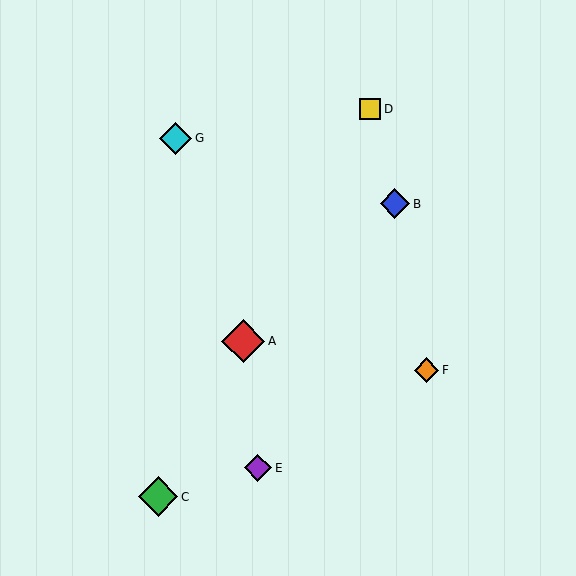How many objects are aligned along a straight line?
3 objects (A, C, D) are aligned along a straight line.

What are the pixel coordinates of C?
Object C is at (158, 497).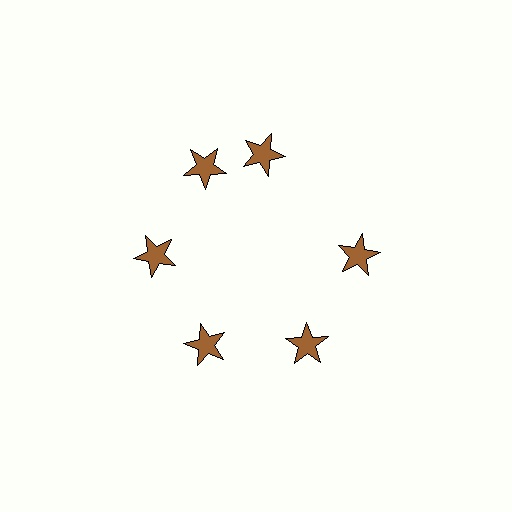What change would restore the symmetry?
The symmetry would be restored by rotating it back into even spacing with its neighbors so that all 6 stars sit at equal angles and equal distance from the center.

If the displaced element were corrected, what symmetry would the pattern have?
It would have 6-fold rotational symmetry — the pattern would map onto itself every 60 degrees.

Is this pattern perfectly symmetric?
No. The 6 brown stars are arranged in a ring, but one element near the 1 o'clock position is rotated out of alignment along the ring, breaking the 6-fold rotational symmetry.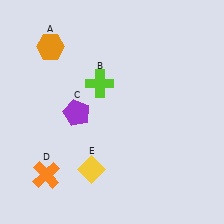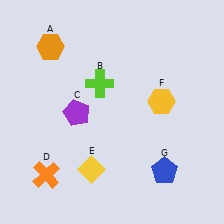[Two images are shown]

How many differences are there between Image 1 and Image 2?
There are 2 differences between the two images.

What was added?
A yellow hexagon (F), a blue pentagon (G) were added in Image 2.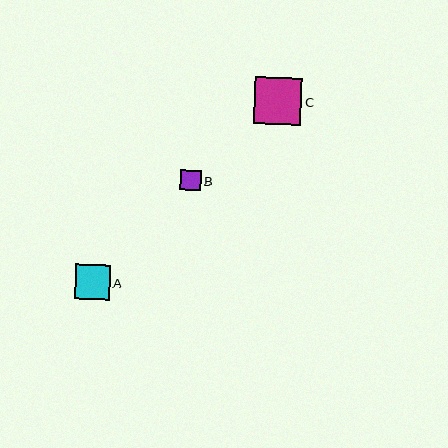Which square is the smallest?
Square B is the smallest with a size of approximately 21 pixels.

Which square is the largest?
Square C is the largest with a size of approximately 47 pixels.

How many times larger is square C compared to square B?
Square C is approximately 2.2 times the size of square B.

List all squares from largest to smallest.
From largest to smallest: C, A, B.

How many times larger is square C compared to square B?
Square C is approximately 2.2 times the size of square B.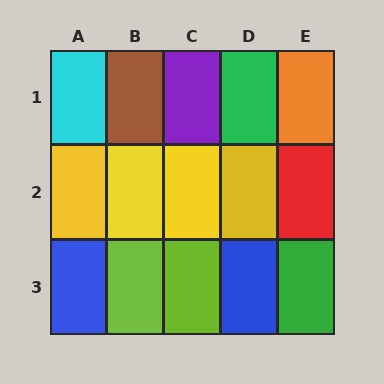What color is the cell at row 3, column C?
Lime.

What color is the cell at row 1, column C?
Purple.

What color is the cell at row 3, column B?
Lime.